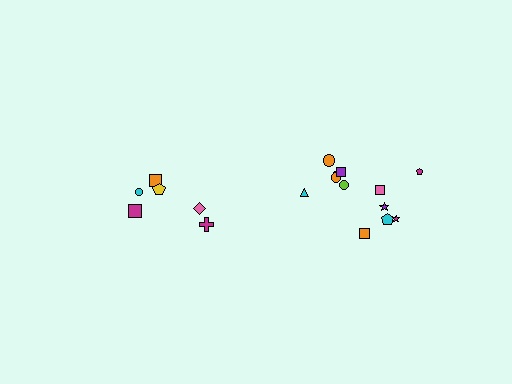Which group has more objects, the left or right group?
The right group.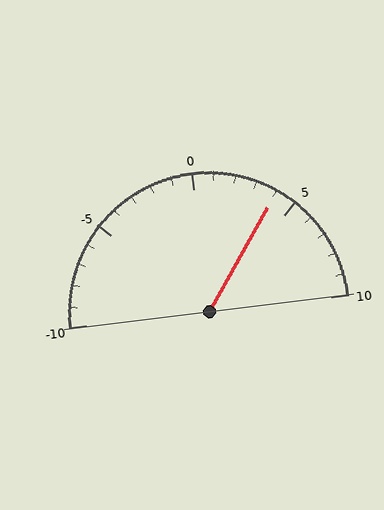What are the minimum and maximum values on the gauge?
The gauge ranges from -10 to 10.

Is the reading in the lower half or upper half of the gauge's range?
The reading is in the upper half of the range (-10 to 10).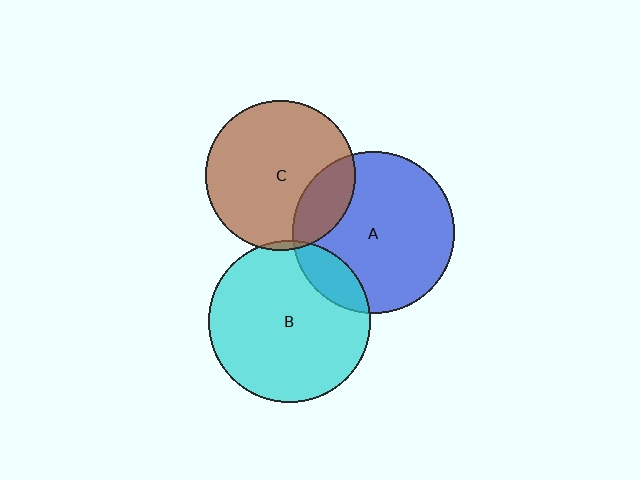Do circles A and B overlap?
Yes.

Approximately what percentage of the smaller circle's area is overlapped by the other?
Approximately 15%.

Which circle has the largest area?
Circle B (cyan).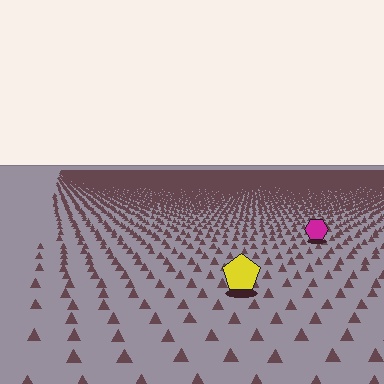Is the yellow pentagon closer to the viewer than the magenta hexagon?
Yes. The yellow pentagon is closer — you can tell from the texture gradient: the ground texture is coarser near it.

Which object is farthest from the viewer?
The magenta hexagon is farthest from the viewer. It appears smaller and the ground texture around it is denser.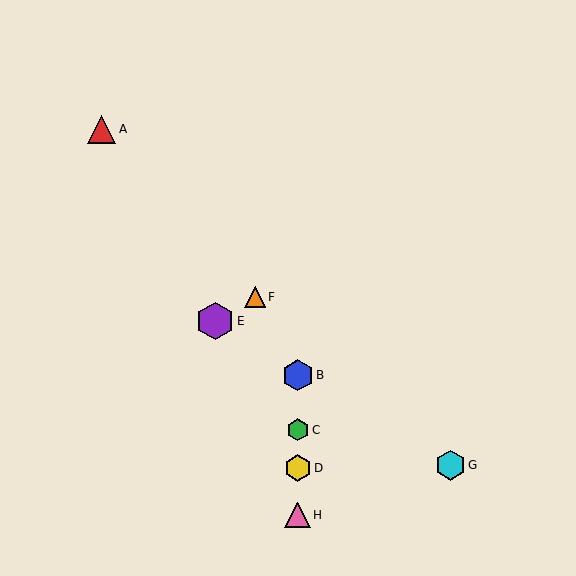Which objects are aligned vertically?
Objects B, C, D, H are aligned vertically.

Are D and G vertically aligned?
No, D is at x≈298 and G is at x≈450.